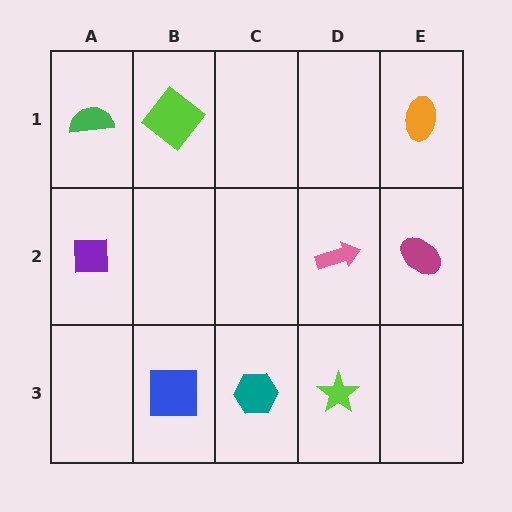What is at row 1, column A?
A green semicircle.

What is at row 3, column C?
A teal hexagon.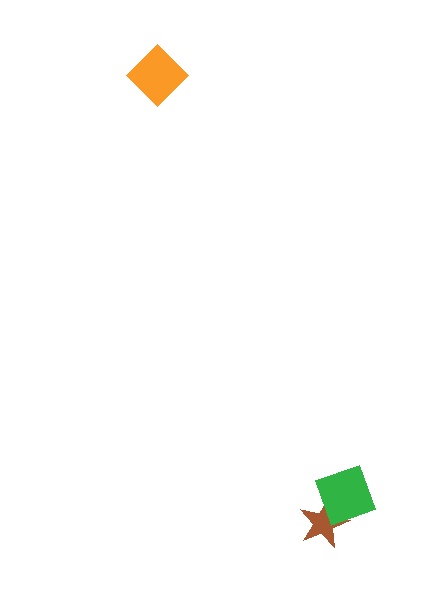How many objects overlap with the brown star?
1 object overlaps with the brown star.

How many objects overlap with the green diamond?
1 object overlaps with the green diamond.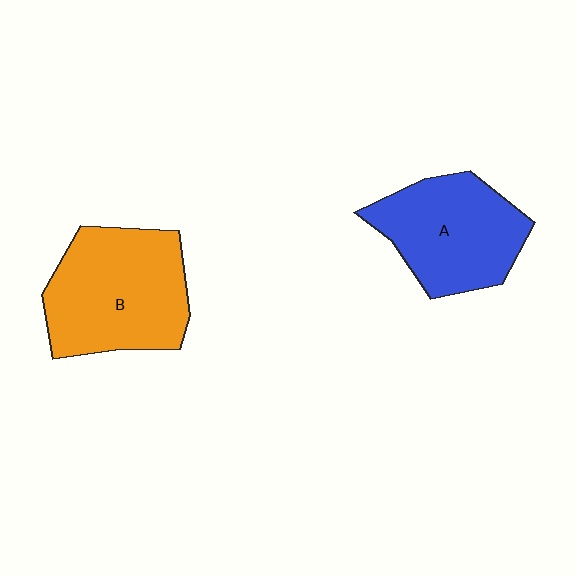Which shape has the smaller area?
Shape A (blue).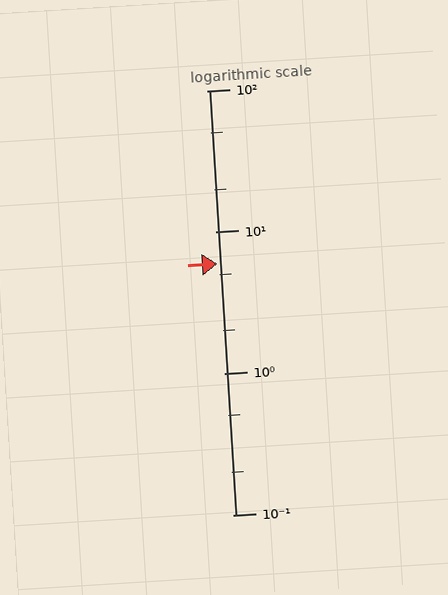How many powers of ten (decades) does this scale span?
The scale spans 3 decades, from 0.1 to 100.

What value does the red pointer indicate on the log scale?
The pointer indicates approximately 6.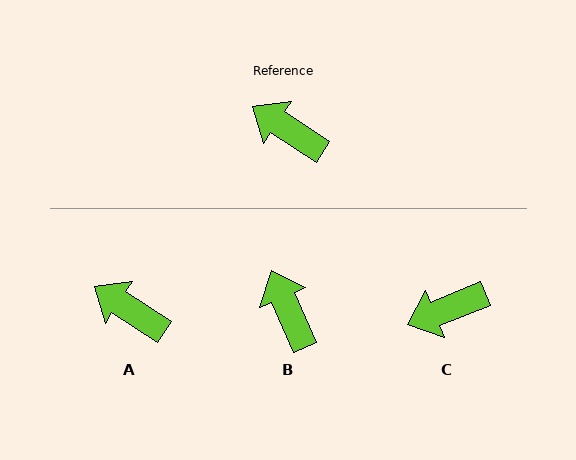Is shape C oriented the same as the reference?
No, it is off by about 55 degrees.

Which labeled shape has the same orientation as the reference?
A.